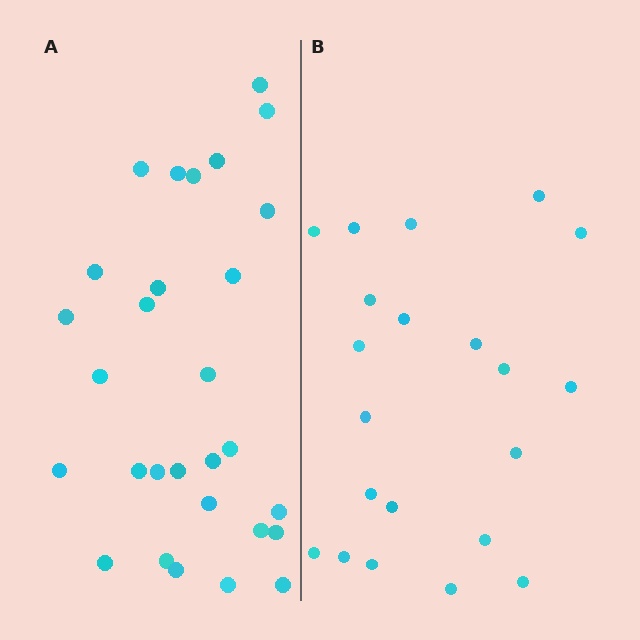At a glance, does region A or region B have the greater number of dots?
Region A (the left region) has more dots.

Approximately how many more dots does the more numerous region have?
Region A has roughly 8 or so more dots than region B.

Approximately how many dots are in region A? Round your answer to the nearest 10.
About 30 dots. (The exact count is 29, which rounds to 30.)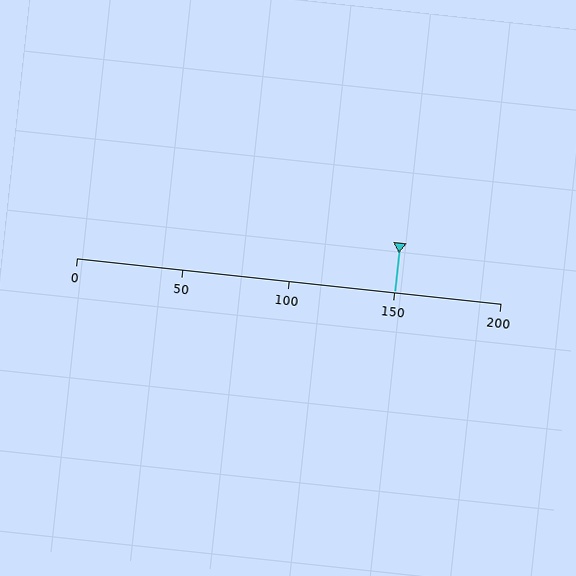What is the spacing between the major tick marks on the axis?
The major ticks are spaced 50 apart.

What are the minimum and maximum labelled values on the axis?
The axis runs from 0 to 200.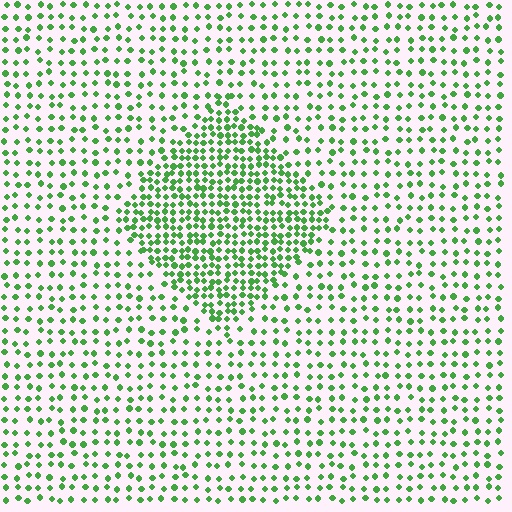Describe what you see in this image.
The image contains small green elements arranged at two different densities. A diamond-shaped region is visible where the elements are more densely packed than the surrounding area.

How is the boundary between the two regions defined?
The boundary is defined by a change in element density (approximately 2.1x ratio). All elements are the same color, size, and shape.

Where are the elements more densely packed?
The elements are more densely packed inside the diamond boundary.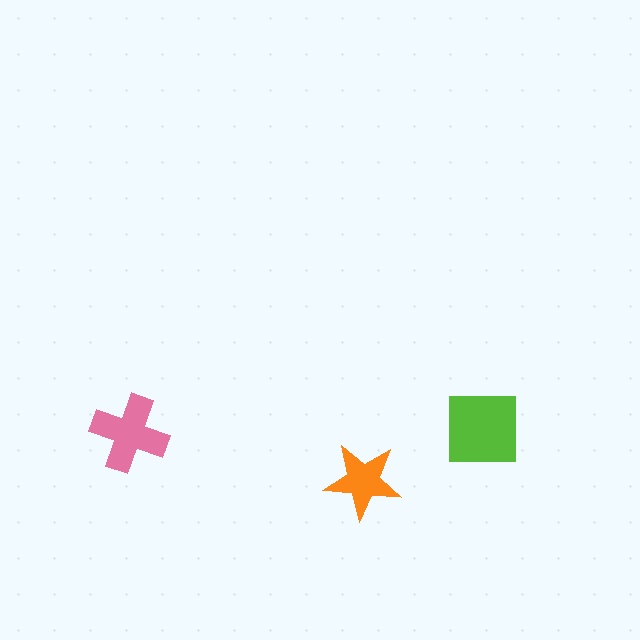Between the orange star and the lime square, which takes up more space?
The lime square.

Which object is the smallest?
The orange star.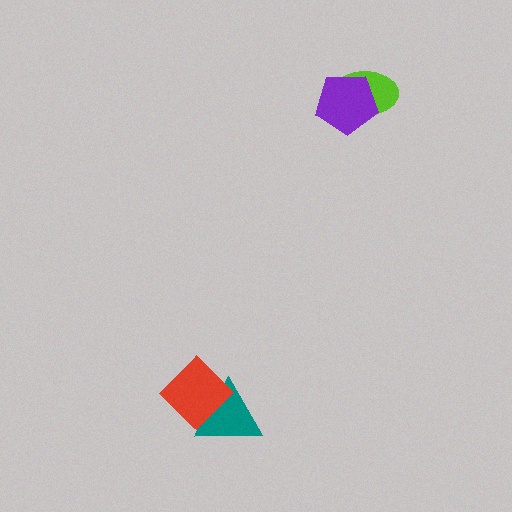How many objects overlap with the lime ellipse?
1 object overlaps with the lime ellipse.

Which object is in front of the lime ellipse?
The purple pentagon is in front of the lime ellipse.